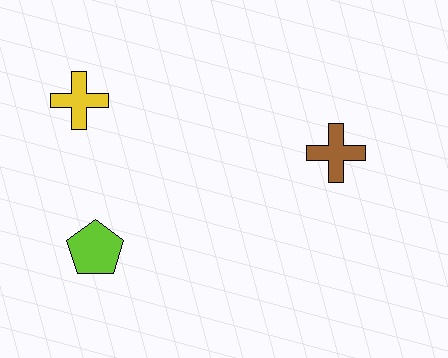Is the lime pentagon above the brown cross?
No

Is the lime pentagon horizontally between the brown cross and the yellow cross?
Yes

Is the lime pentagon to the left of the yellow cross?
No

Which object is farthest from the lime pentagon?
The brown cross is farthest from the lime pentagon.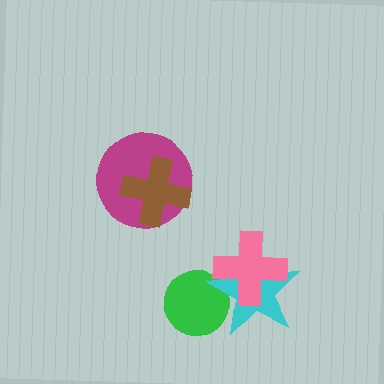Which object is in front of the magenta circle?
The brown cross is in front of the magenta circle.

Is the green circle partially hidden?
Yes, it is partially covered by another shape.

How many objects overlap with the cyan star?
2 objects overlap with the cyan star.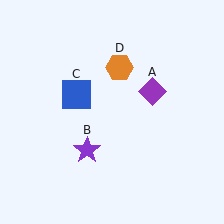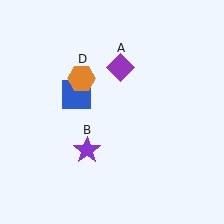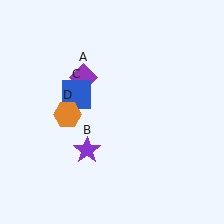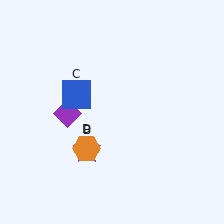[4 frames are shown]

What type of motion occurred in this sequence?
The purple diamond (object A), orange hexagon (object D) rotated counterclockwise around the center of the scene.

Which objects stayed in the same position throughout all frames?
Purple star (object B) and blue square (object C) remained stationary.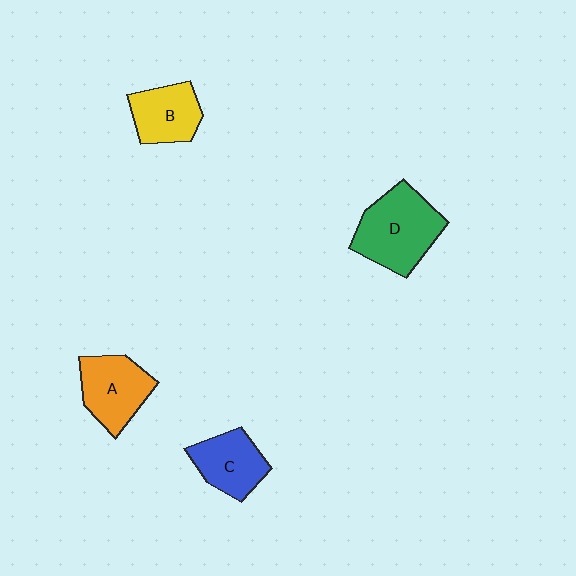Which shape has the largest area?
Shape D (green).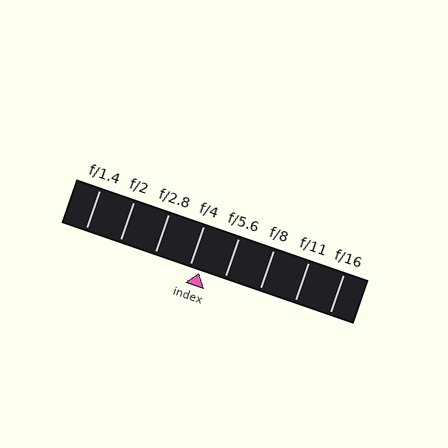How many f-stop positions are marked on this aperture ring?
There are 8 f-stop positions marked.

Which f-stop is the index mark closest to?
The index mark is closest to f/4.